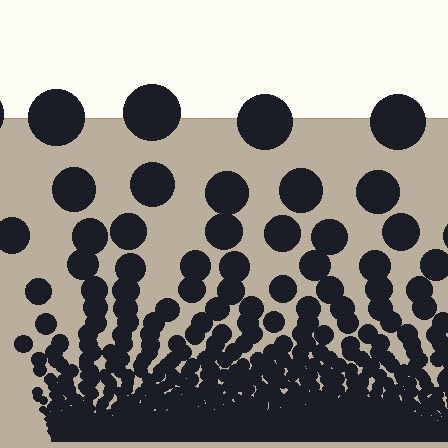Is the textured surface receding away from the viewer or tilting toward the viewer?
The surface appears to tilt toward the viewer. Texture elements get larger and sparser toward the top.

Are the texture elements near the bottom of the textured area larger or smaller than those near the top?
Smaller. The gradient is inverted — elements near the bottom are smaller and denser.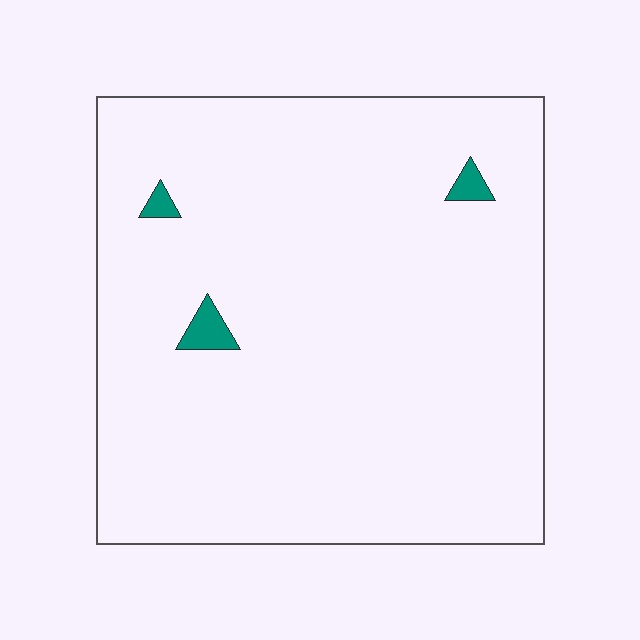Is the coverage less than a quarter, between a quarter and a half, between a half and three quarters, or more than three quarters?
Less than a quarter.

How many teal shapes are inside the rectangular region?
3.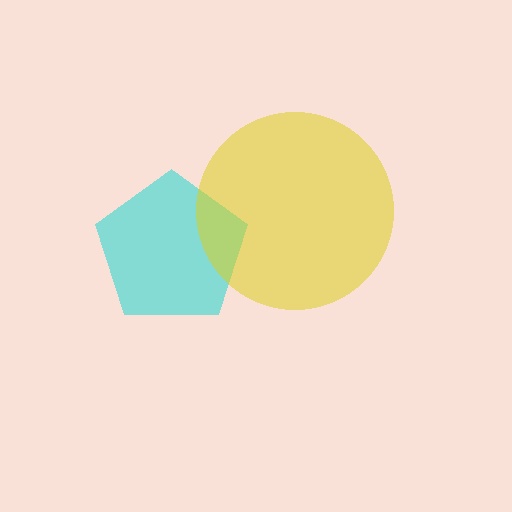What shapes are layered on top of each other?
The layered shapes are: a cyan pentagon, a yellow circle.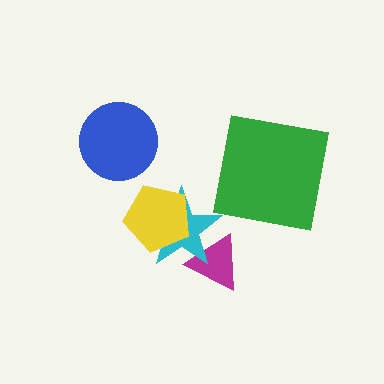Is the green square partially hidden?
No, no other shape covers it.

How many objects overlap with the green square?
0 objects overlap with the green square.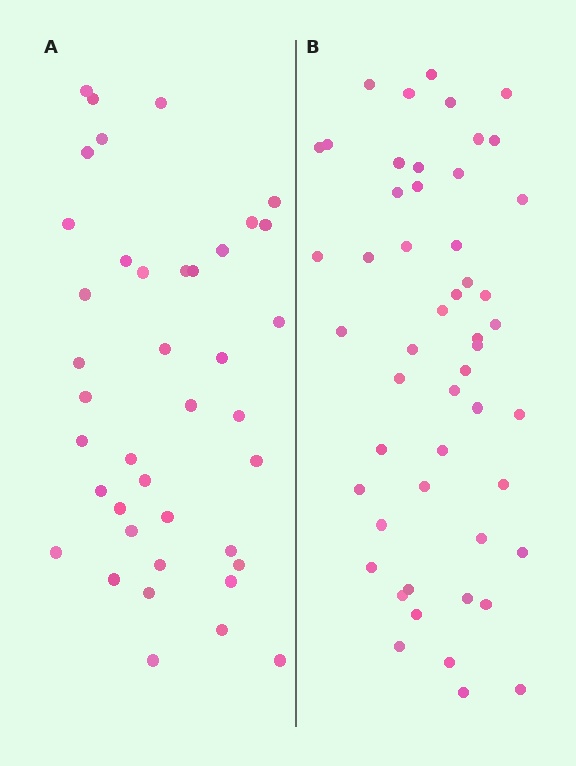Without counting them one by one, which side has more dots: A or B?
Region B (the right region) has more dots.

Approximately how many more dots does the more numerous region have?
Region B has roughly 12 or so more dots than region A.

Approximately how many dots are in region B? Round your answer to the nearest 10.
About 50 dots. (The exact count is 51, which rounds to 50.)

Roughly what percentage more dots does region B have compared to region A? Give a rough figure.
About 30% more.